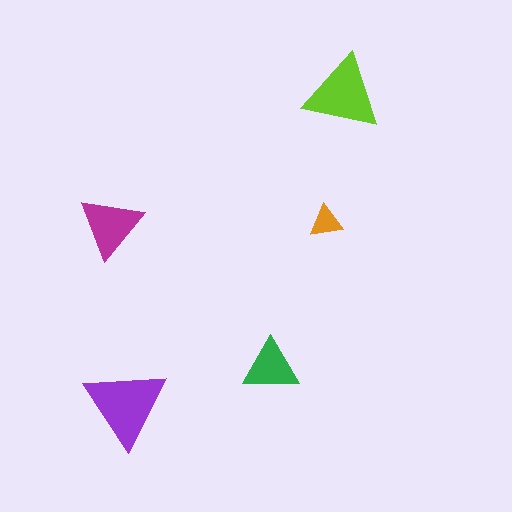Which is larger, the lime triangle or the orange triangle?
The lime one.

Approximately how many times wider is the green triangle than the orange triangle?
About 1.5 times wider.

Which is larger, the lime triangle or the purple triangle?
The purple one.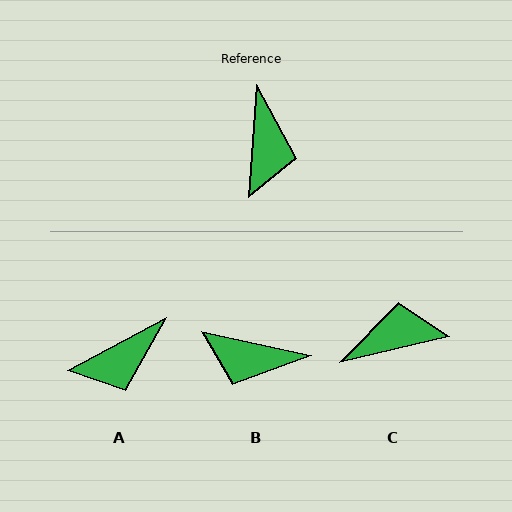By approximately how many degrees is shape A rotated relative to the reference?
Approximately 58 degrees clockwise.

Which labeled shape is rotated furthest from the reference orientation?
C, about 107 degrees away.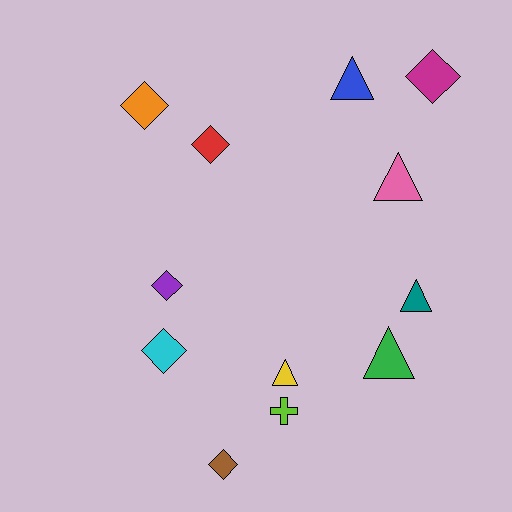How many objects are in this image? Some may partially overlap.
There are 12 objects.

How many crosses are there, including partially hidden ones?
There is 1 cross.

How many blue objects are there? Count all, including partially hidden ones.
There is 1 blue object.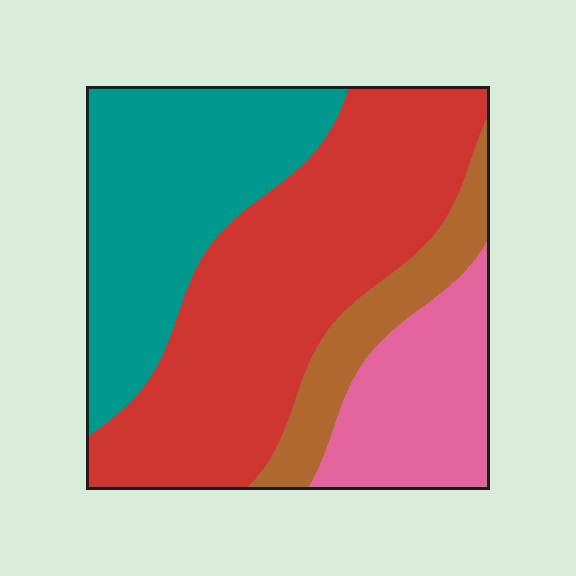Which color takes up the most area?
Red, at roughly 45%.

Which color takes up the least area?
Brown, at roughly 10%.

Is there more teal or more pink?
Teal.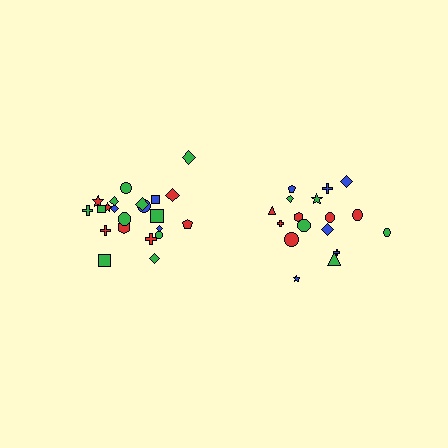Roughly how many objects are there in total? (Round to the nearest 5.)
Roughly 40 objects in total.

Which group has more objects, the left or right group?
The left group.